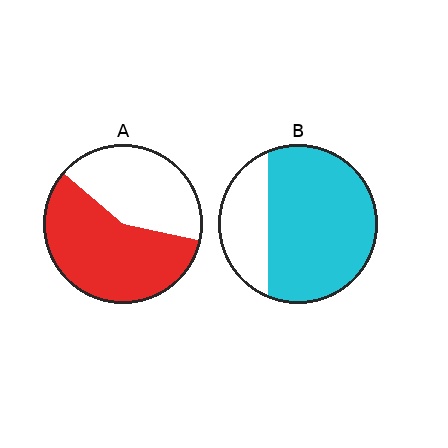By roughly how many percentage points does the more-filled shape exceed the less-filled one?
By roughly 15 percentage points (B over A).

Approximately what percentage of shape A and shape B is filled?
A is approximately 60% and B is approximately 75%.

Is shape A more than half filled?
Yes.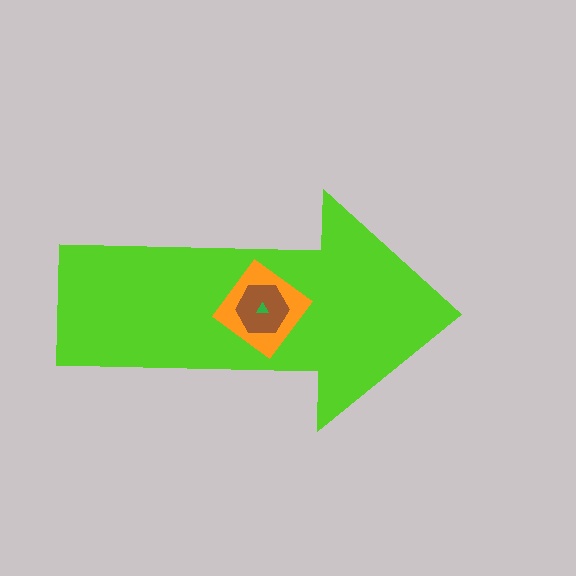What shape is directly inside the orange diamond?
The brown hexagon.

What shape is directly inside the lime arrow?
The orange diamond.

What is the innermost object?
The green triangle.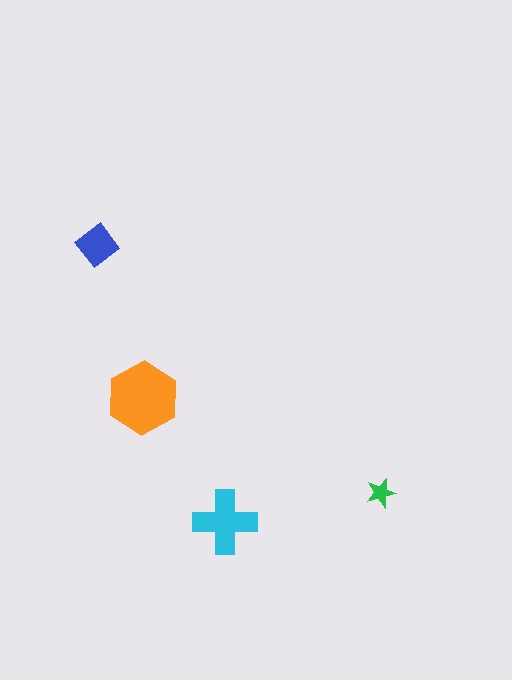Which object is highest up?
The blue diamond is topmost.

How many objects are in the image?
There are 4 objects in the image.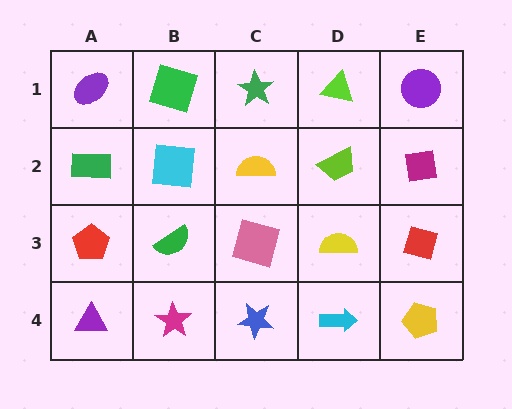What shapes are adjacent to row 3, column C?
A yellow semicircle (row 2, column C), a blue star (row 4, column C), a green semicircle (row 3, column B), a yellow semicircle (row 3, column D).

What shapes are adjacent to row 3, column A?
A green rectangle (row 2, column A), a purple triangle (row 4, column A), a green semicircle (row 3, column B).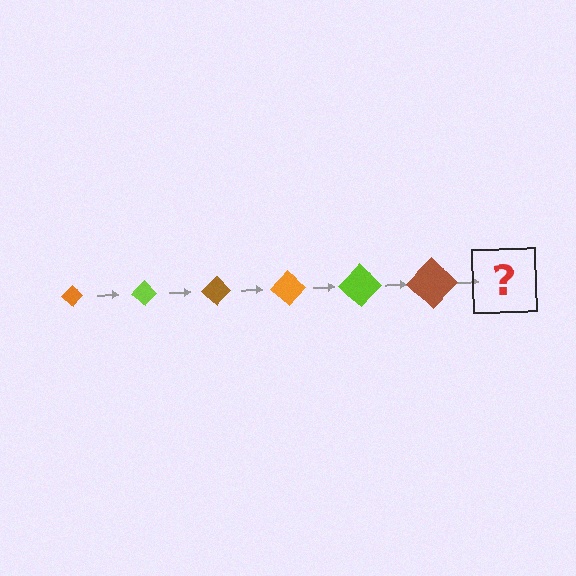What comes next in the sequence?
The next element should be an orange diamond, larger than the previous one.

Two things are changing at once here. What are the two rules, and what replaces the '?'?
The two rules are that the diamond grows larger each step and the color cycles through orange, lime, and brown. The '?' should be an orange diamond, larger than the previous one.